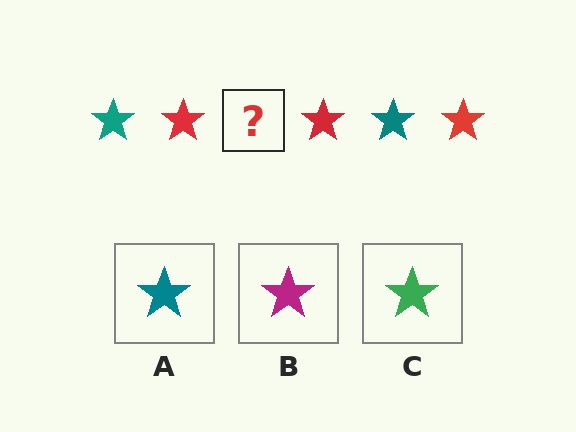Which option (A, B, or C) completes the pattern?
A.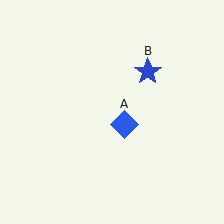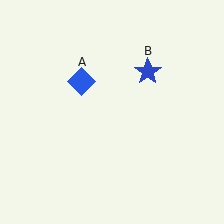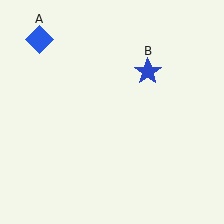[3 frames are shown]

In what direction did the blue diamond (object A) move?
The blue diamond (object A) moved up and to the left.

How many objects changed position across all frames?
1 object changed position: blue diamond (object A).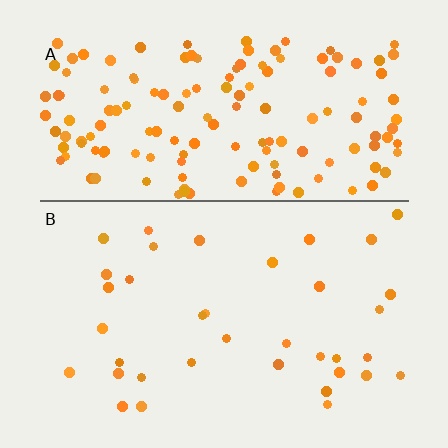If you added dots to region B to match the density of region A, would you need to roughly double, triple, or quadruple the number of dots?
Approximately quadruple.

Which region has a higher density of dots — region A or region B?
A (the top).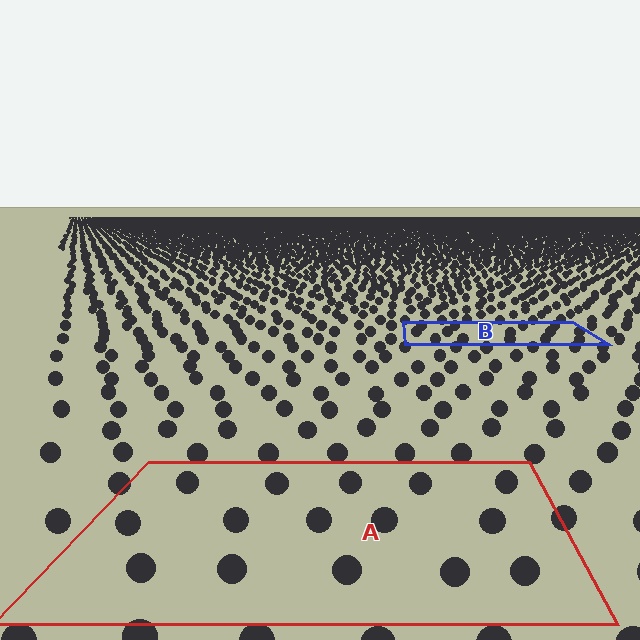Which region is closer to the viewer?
Region A is closer. The texture elements there are larger and more spread out.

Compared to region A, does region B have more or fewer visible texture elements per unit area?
Region B has more texture elements per unit area — they are packed more densely because it is farther away.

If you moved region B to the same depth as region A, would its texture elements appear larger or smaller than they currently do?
They would appear larger. At a closer depth, the same texture elements are projected at a bigger on-screen size.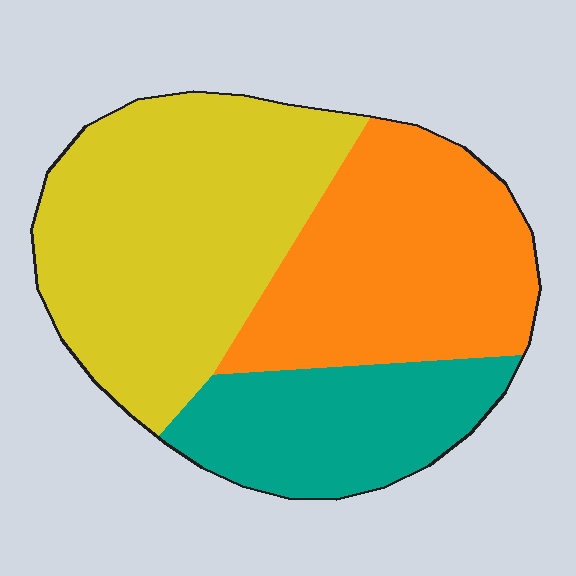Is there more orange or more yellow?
Yellow.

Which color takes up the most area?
Yellow, at roughly 45%.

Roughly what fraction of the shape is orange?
Orange takes up about one third (1/3) of the shape.